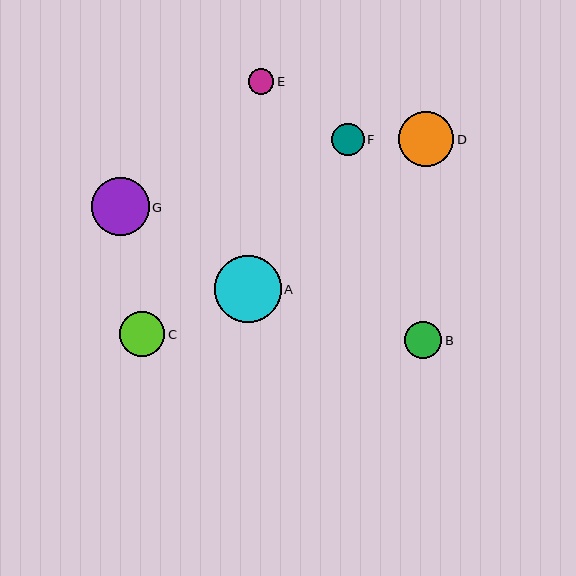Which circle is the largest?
Circle A is the largest with a size of approximately 67 pixels.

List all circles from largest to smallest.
From largest to smallest: A, G, D, C, B, F, E.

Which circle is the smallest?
Circle E is the smallest with a size of approximately 26 pixels.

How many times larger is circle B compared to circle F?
Circle B is approximately 1.1 times the size of circle F.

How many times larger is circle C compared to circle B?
Circle C is approximately 1.2 times the size of circle B.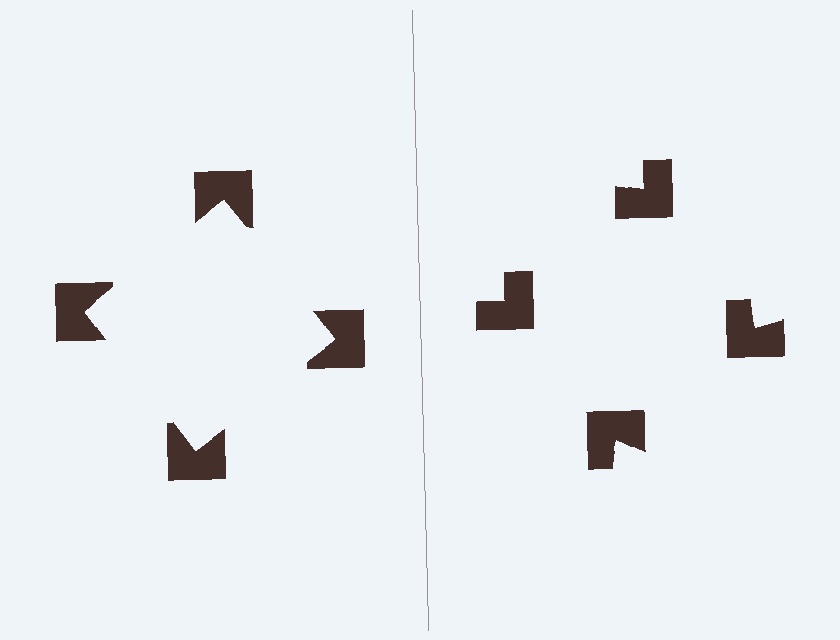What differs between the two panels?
The notched squares are positioned identically on both sides; only the wedge orientations differ. On the left they align to a square; on the right they are misaligned.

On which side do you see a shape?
An illusory square appears on the left side. On the right side the wedge cuts are rotated, so no coherent shape forms.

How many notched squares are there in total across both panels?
8 — 4 on each side.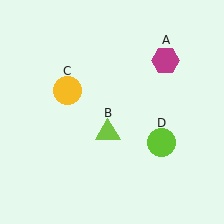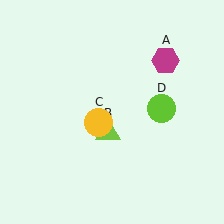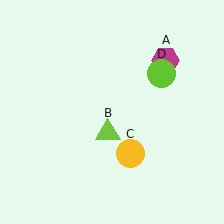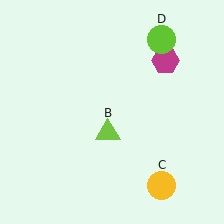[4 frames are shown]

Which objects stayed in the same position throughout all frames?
Magenta hexagon (object A) and lime triangle (object B) remained stationary.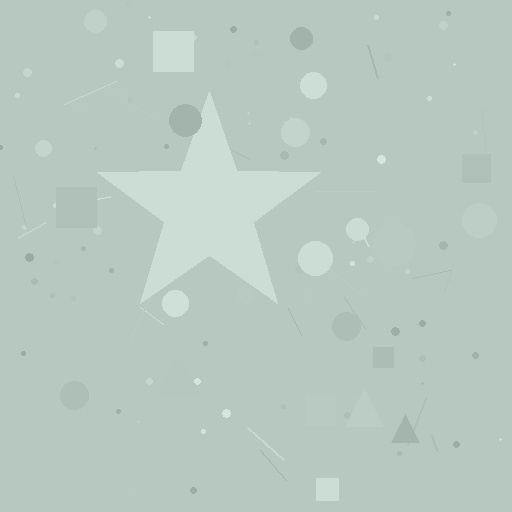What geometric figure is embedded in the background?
A star is embedded in the background.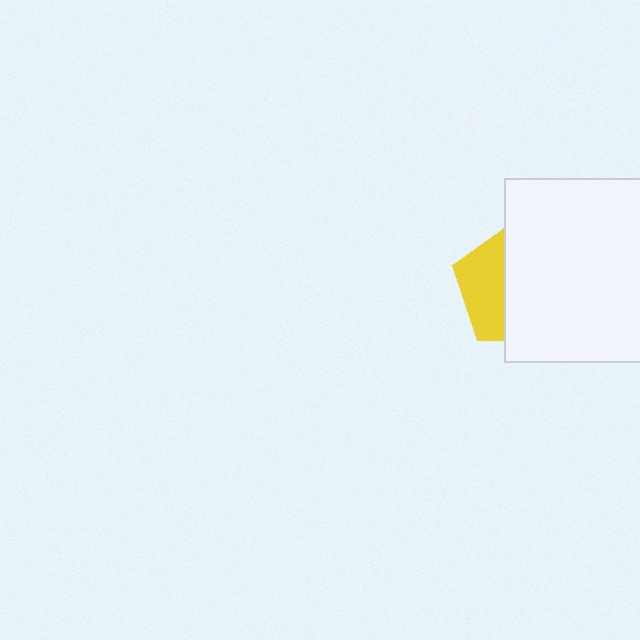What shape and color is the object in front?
The object in front is a white square.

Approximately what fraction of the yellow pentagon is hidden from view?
Roughly 64% of the yellow pentagon is hidden behind the white square.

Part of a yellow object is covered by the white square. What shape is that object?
It is a pentagon.